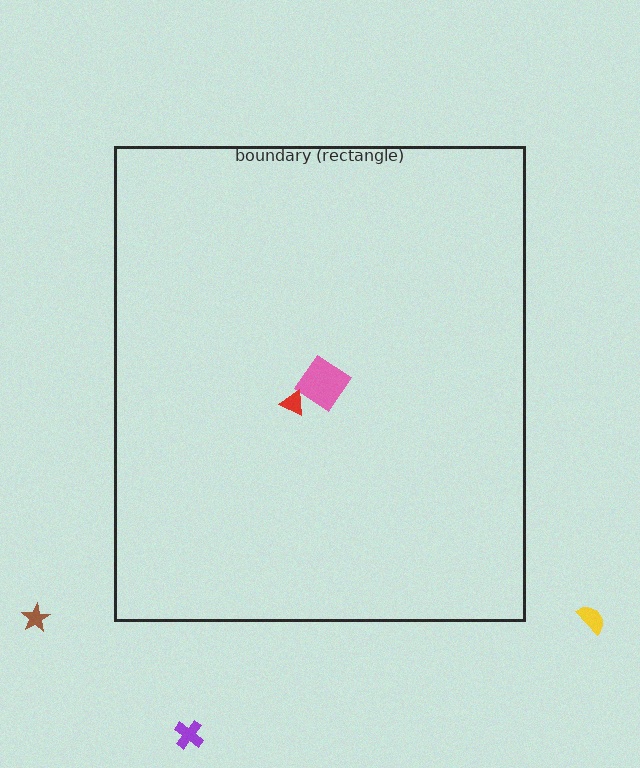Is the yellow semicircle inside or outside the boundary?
Outside.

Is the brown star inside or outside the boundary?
Outside.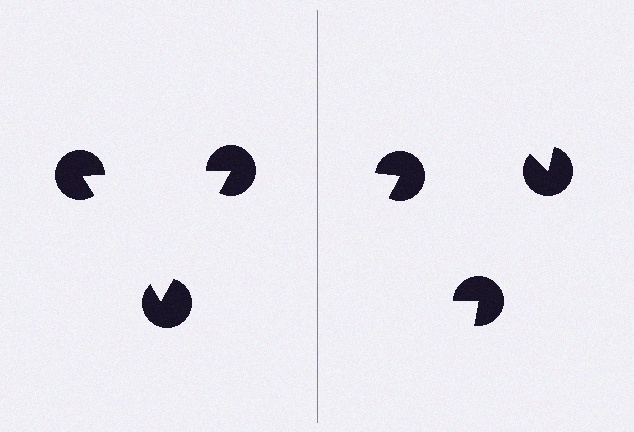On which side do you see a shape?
An illusory triangle appears on the left side. On the right side the wedge cuts are rotated, so no coherent shape forms.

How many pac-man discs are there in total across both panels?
6 — 3 on each side.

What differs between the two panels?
The pac-man discs are positioned identically on both sides; only the wedge orientations differ. On the left they align to a triangle; on the right they are misaligned.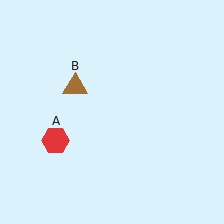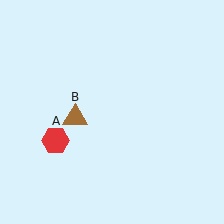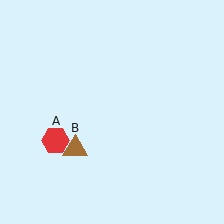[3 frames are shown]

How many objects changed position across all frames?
1 object changed position: brown triangle (object B).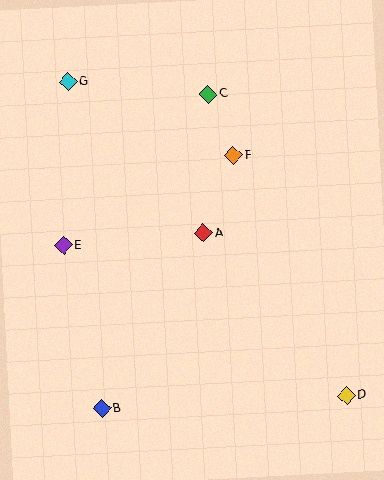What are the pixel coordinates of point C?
Point C is at (208, 94).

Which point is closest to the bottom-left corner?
Point B is closest to the bottom-left corner.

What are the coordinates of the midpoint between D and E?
The midpoint between D and E is at (205, 320).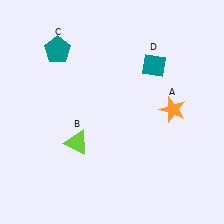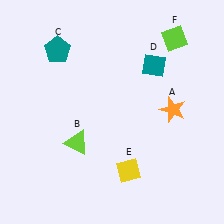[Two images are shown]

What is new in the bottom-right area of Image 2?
A yellow diamond (E) was added in the bottom-right area of Image 2.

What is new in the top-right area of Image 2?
A lime diamond (F) was added in the top-right area of Image 2.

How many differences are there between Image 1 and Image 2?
There are 2 differences between the two images.